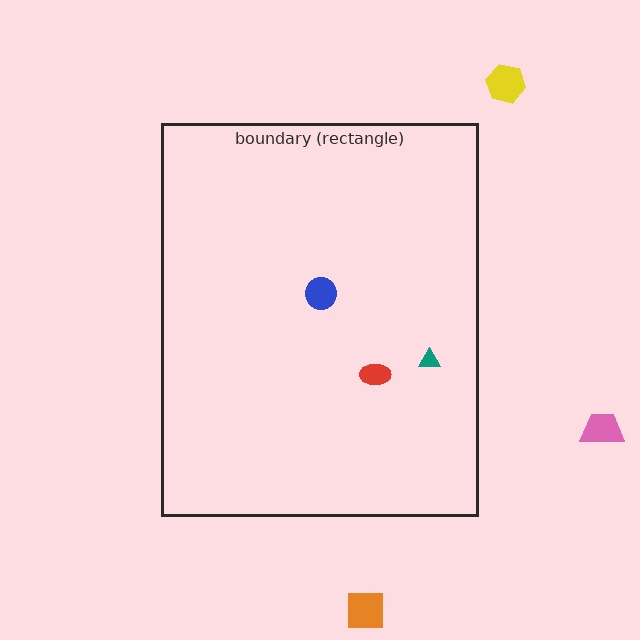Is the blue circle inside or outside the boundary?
Inside.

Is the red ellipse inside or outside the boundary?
Inside.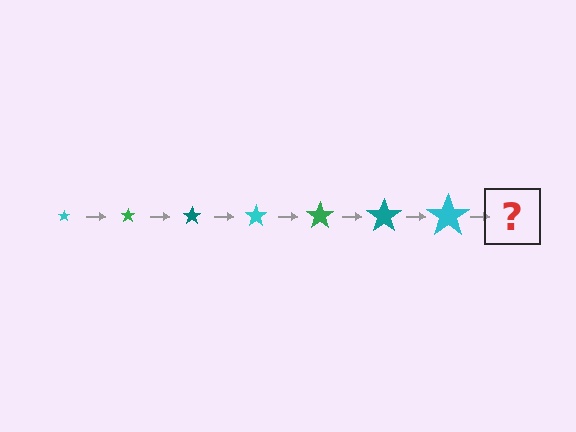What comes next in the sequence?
The next element should be a green star, larger than the previous one.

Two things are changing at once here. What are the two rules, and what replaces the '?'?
The two rules are that the star grows larger each step and the color cycles through cyan, green, and teal. The '?' should be a green star, larger than the previous one.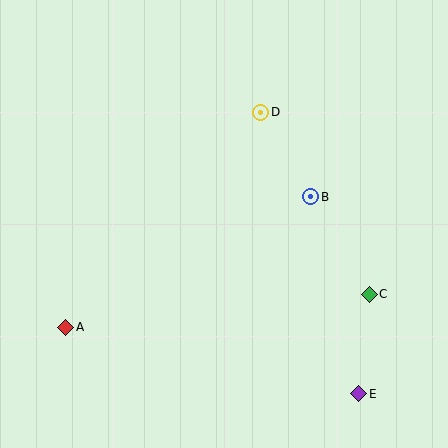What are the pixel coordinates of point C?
Point C is at (369, 294).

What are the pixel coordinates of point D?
Point D is at (261, 112).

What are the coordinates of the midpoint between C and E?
The midpoint between C and E is at (364, 344).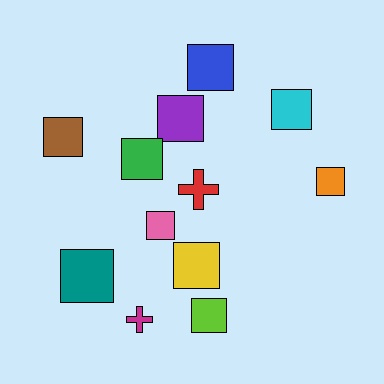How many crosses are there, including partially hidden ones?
There are 2 crosses.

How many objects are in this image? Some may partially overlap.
There are 12 objects.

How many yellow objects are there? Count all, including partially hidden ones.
There is 1 yellow object.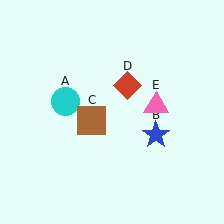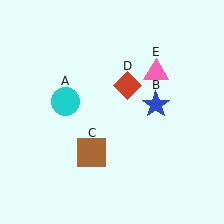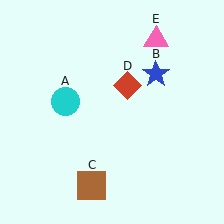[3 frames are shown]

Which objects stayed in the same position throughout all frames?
Cyan circle (object A) and red diamond (object D) remained stationary.